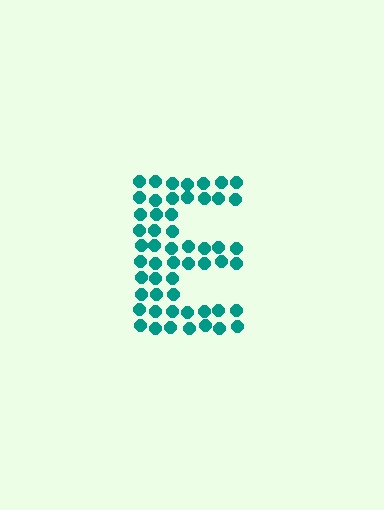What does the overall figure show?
The overall figure shows the letter E.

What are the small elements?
The small elements are circles.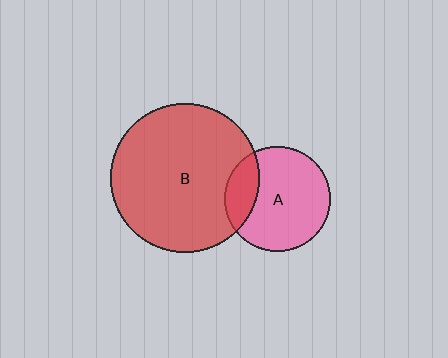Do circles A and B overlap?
Yes.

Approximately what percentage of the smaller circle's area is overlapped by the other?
Approximately 20%.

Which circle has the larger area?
Circle B (red).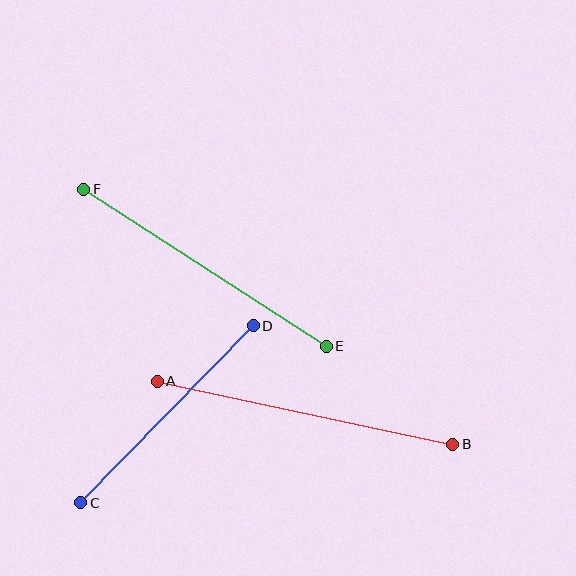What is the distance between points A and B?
The distance is approximately 302 pixels.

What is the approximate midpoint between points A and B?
The midpoint is at approximately (305, 413) pixels.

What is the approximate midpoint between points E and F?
The midpoint is at approximately (205, 268) pixels.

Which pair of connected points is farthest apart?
Points A and B are farthest apart.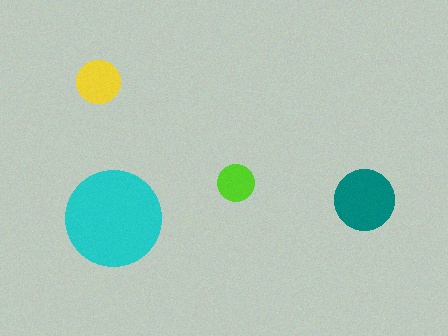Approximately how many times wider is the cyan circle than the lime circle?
About 2.5 times wider.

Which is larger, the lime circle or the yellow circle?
The yellow one.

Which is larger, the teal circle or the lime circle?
The teal one.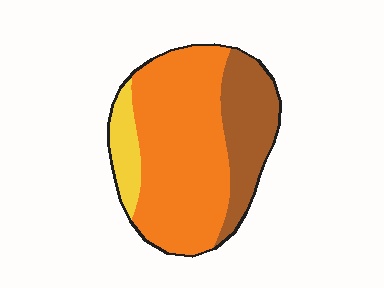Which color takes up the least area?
Yellow, at roughly 10%.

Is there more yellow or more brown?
Brown.